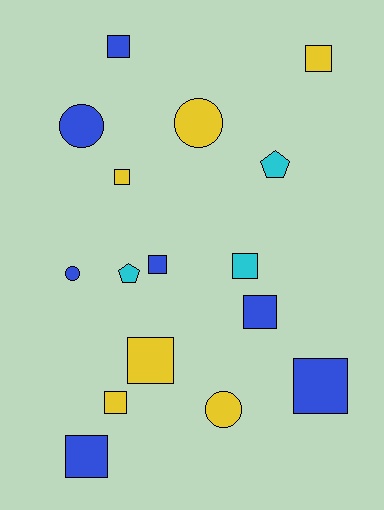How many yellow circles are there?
There are 2 yellow circles.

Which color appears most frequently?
Blue, with 7 objects.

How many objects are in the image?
There are 16 objects.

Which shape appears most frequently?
Square, with 10 objects.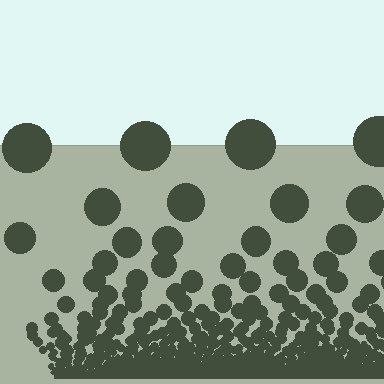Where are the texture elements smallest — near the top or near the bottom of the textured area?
Near the bottom.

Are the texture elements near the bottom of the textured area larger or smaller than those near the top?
Smaller. The gradient is inverted — elements near the bottom are smaller and denser.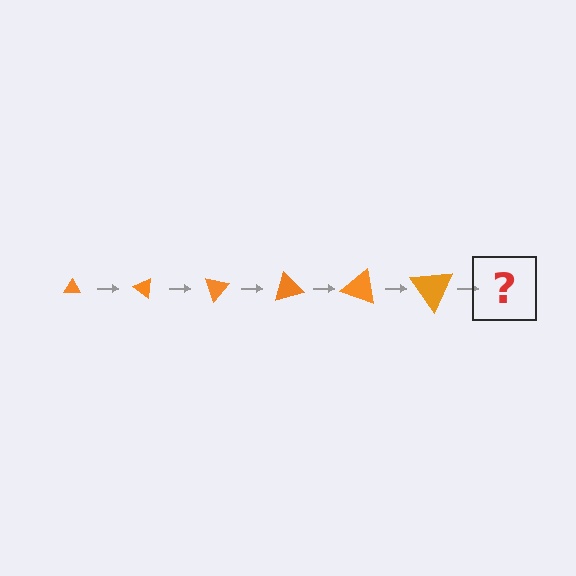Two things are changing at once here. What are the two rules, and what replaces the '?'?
The two rules are that the triangle grows larger each step and it rotates 35 degrees each step. The '?' should be a triangle, larger than the previous one and rotated 210 degrees from the start.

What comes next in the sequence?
The next element should be a triangle, larger than the previous one and rotated 210 degrees from the start.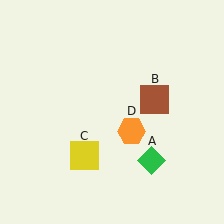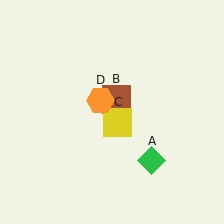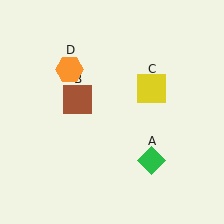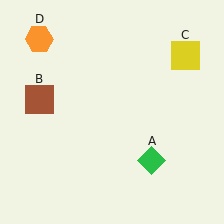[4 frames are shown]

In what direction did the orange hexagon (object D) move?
The orange hexagon (object D) moved up and to the left.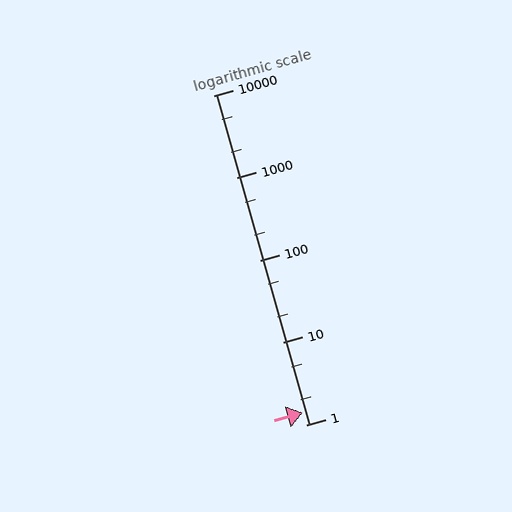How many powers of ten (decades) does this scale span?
The scale spans 4 decades, from 1 to 10000.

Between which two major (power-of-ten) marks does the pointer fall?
The pointer is between 1 and 10.